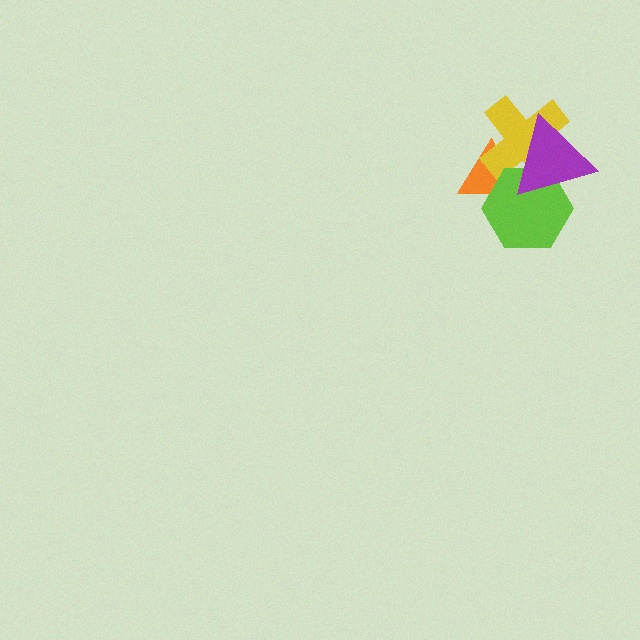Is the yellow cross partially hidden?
Yes, it is partially covered by another shape.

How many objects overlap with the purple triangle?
3 objects overlap with the purple triangle.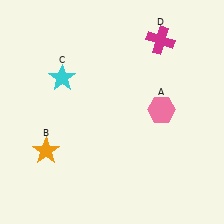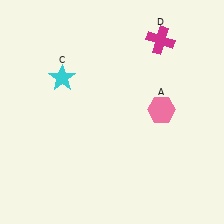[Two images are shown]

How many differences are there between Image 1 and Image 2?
There is 1 difference between the two images.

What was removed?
The orange star (B) was removed in Image 2.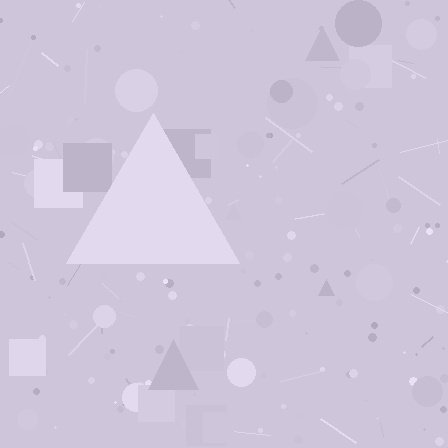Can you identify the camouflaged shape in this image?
The camouflaged shape is a triangle.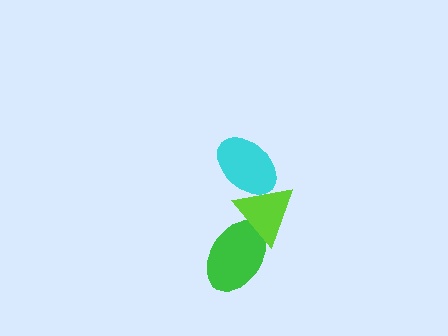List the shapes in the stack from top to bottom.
From top to bottom: the cyan ellipse, the lime triangle, the green ellipse.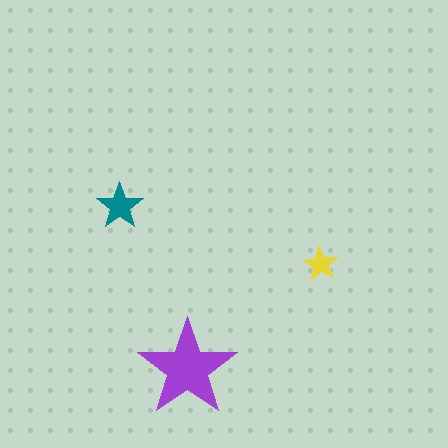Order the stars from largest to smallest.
the purple one, the teal one, the yellow one.